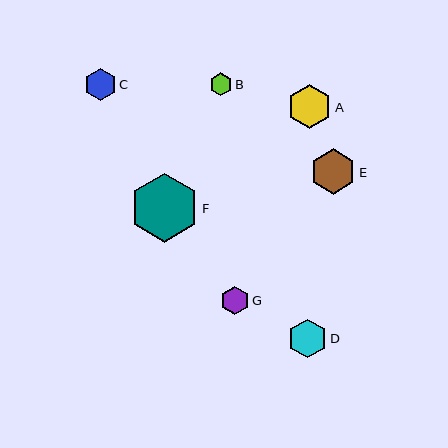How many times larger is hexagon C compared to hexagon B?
Hexagon C is approximately 1.4 times the size of hexagon B.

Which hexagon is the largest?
Hexagon F is the largest with a size of approximately 69 pixels.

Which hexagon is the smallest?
Hexagon B is the smallest with a size of approximately 23 pixels.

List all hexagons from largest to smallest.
From largest to smallest: F, E, A, D, C, G, B.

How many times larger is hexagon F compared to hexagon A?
Hexagon F is approximately 1.6 times the size of hexagon A.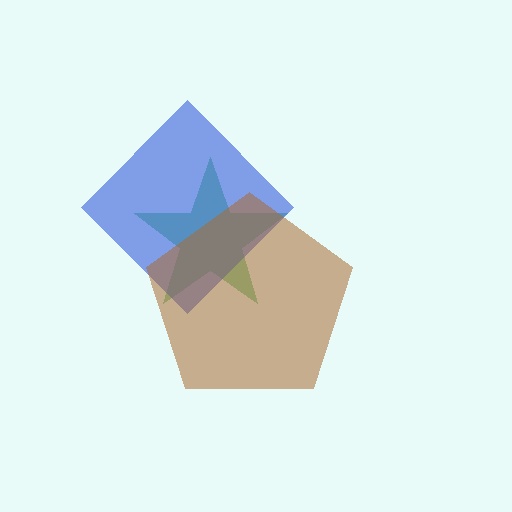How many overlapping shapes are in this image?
There are 3 overlapping shapes in the image.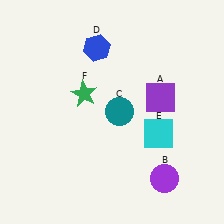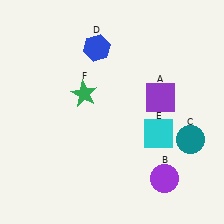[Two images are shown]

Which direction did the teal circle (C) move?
The teal circle (C) moved right.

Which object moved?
The teal circle (C) moved right.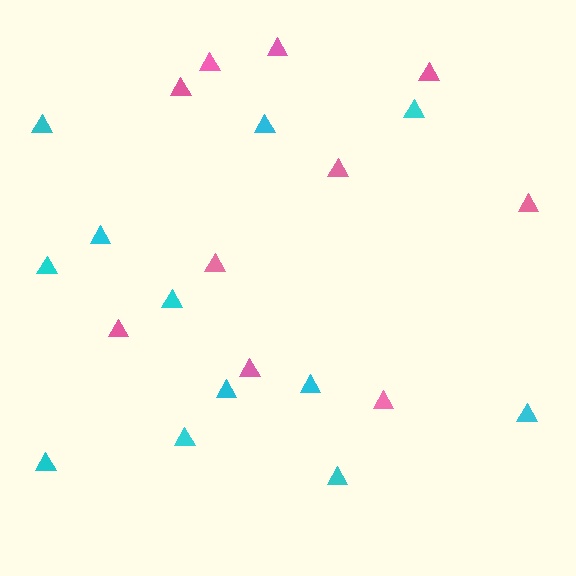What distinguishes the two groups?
There are 2 groups: one group of cyan triangles (12) and one group of pink triangles (10).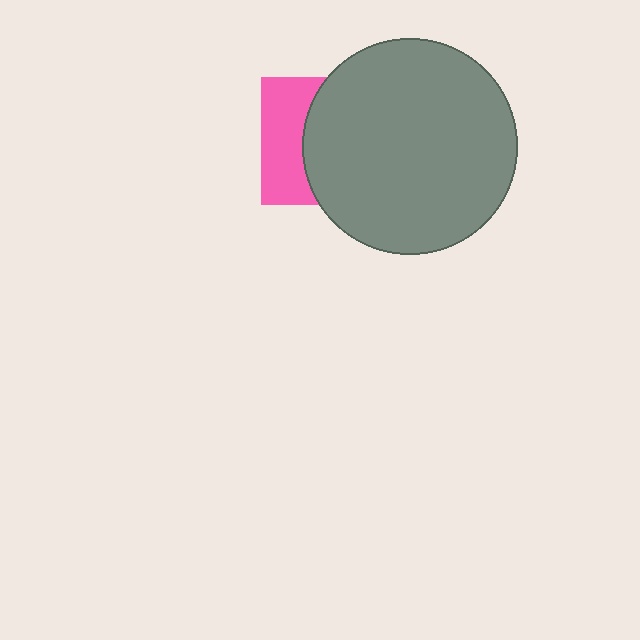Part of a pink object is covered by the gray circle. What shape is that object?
It is a square.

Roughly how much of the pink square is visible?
A small part of it is visible (roughly 37%).